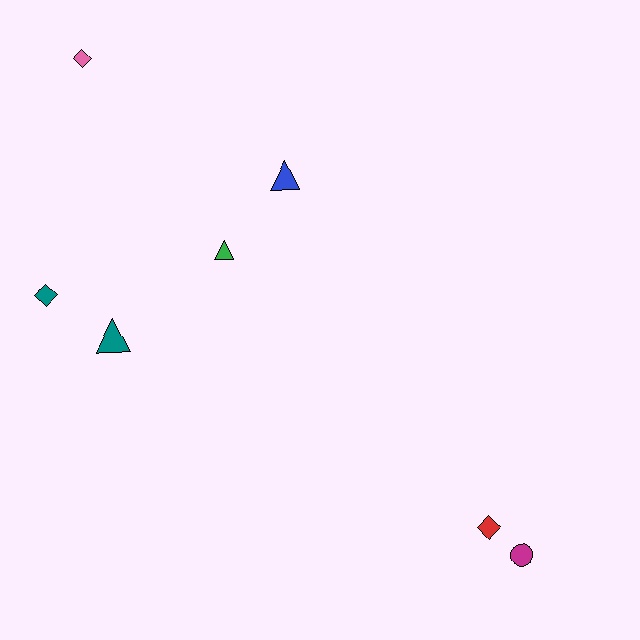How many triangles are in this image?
There are 3 triangles.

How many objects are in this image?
There are 7 objects.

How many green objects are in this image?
There is 1 green object.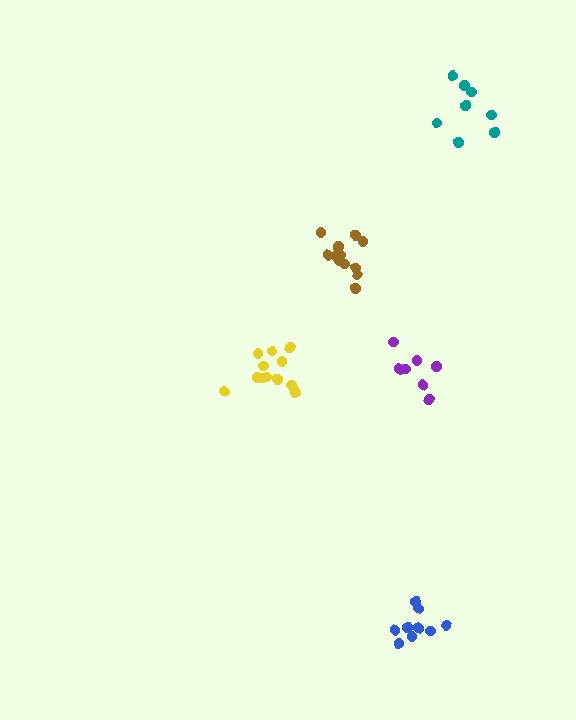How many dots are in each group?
Group 1: 9 dots, Group 2: 7 dots, Group 3: 12 dots, Group 4: 13 dots, Group 5: 8 dots (49 total).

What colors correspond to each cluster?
The clusters are colored: blue, purple, brown, yellow, teal.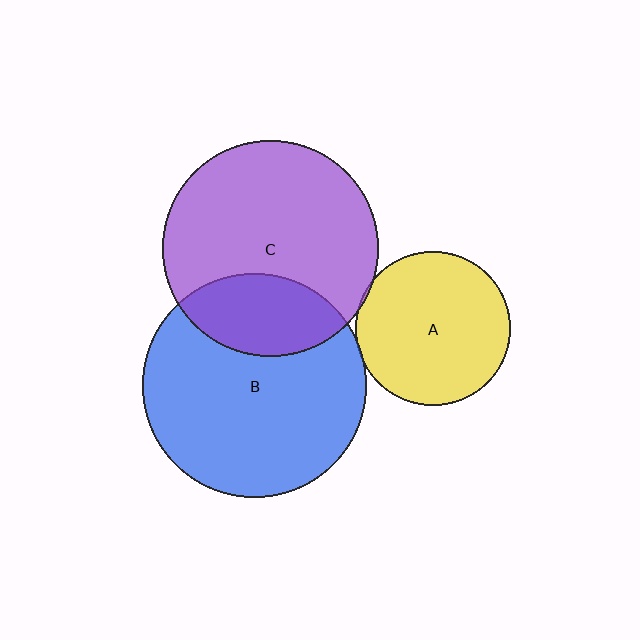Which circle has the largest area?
Circle B (blue).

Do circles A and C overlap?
Yes.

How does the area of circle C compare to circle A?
Approximately 2.0 times.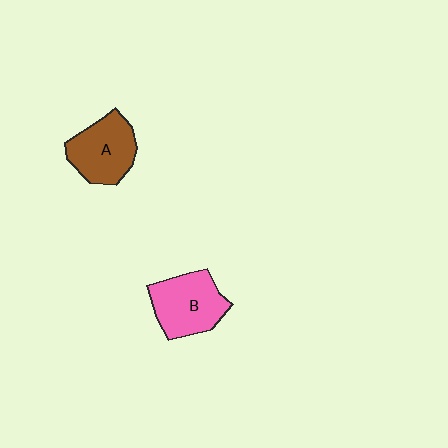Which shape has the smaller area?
Shape A (brown).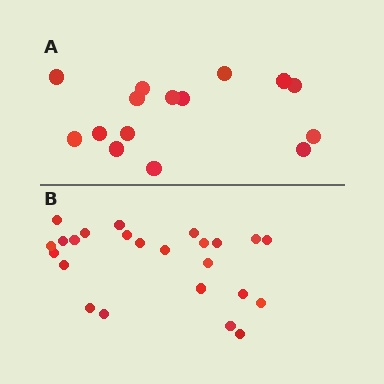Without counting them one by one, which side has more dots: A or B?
Region B (the bottom region) has more dots.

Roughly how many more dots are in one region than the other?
Region B has roughly 8 or so more dots than region A.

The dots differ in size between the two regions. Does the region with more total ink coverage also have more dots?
No. Region A has more total ink coverage because its dots are larger, but region B actually contains more individual dots. Total area can be misleading — the number of items is what matters here.